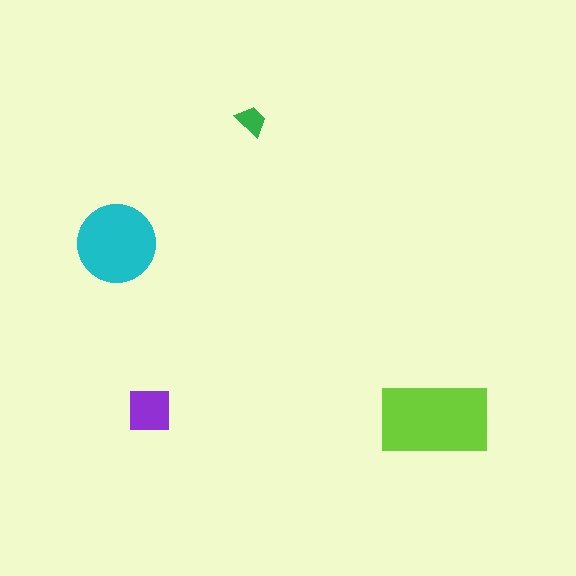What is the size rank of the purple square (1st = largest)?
3rd.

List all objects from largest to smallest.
The lime rectangle, the cyan circle, the purple square, the green trapezoid.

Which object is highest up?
The green trapezoid is topmost.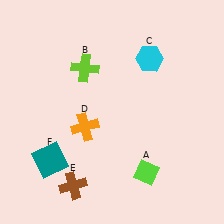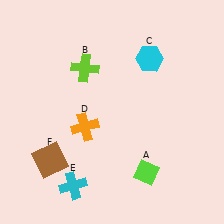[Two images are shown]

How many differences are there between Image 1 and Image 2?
There are 2 differences between the two images.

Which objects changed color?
E changed from brown to cyan. F changed from teal to brown.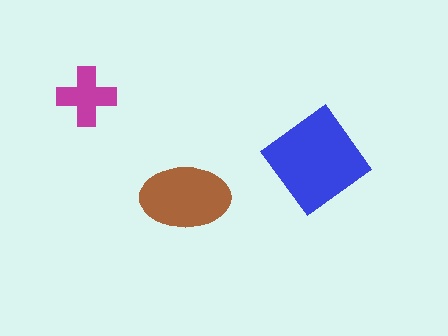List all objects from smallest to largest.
The magenta cross, the brown ellipse, the blue diamond.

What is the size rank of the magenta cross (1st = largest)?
3rd.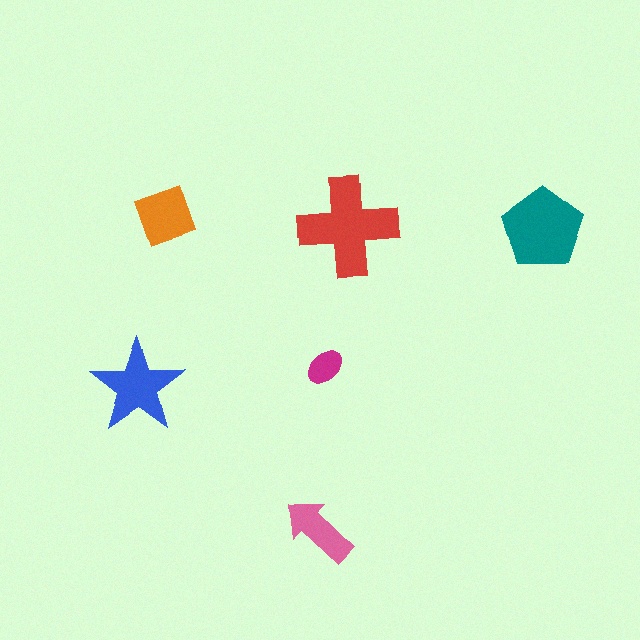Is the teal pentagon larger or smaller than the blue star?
Larger.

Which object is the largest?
The red cross.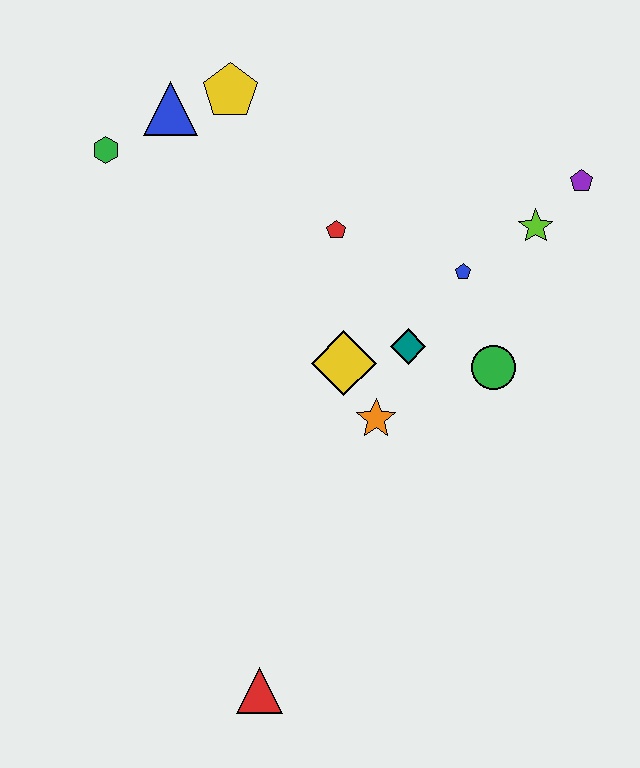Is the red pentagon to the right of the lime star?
No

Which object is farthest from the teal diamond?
The red triangle is farthest from the teal diamond.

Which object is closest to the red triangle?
The orange star is closest to the red triangle.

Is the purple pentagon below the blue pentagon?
No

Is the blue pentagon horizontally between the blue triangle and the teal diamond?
No